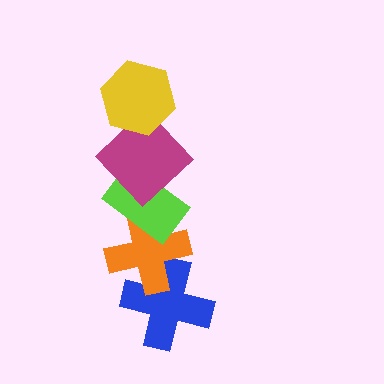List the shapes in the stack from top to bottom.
From top to bottom: the yellow hexagon, the magenta diamond, the lime rectangle, the orange cross, the blue cross.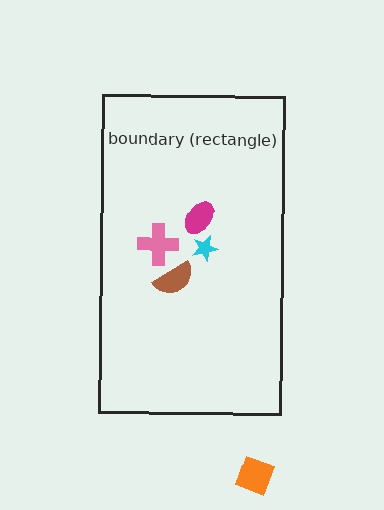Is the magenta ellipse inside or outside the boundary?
Inside.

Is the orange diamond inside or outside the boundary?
Outside.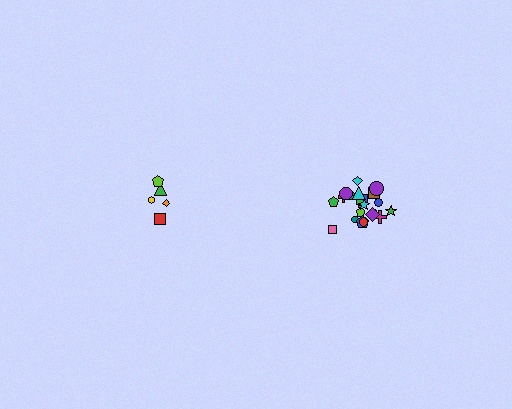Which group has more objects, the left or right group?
The right group.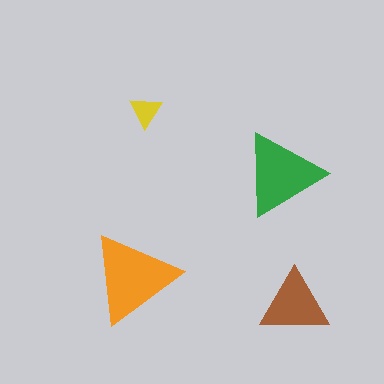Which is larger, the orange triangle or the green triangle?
The orange one.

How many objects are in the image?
There are 4 objects in the image.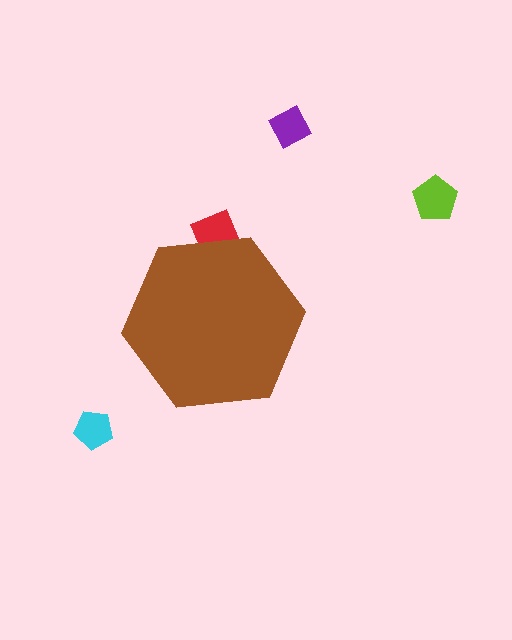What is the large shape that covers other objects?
A brown hexagon.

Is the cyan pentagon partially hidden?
No, the cyan pentagon is fully visible.